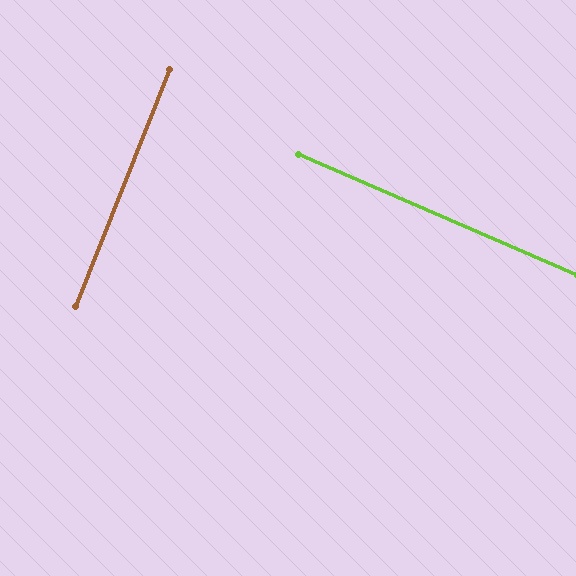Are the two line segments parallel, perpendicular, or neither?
Perpendicular — they meet at approximately 88°.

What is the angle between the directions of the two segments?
Approximately 88 degrees.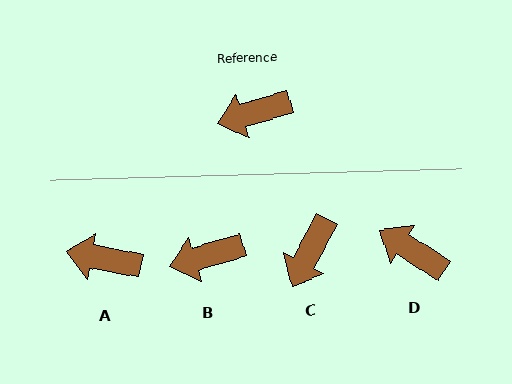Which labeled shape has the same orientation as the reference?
B.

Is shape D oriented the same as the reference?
No, it is off by about 49 degrees.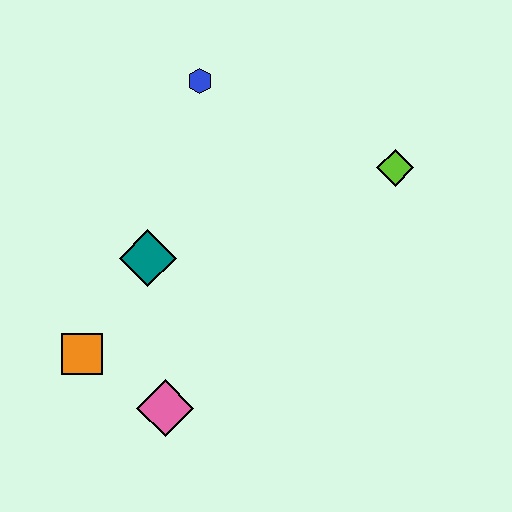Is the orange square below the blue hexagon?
Yes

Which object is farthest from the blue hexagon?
The pink diamond is farthest from the blue hexagon.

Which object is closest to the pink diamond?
The orange square is closest to the pink diamond.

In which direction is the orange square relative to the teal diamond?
The orange square is below the teal diamond.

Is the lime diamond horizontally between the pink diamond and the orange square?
No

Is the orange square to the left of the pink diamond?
Yes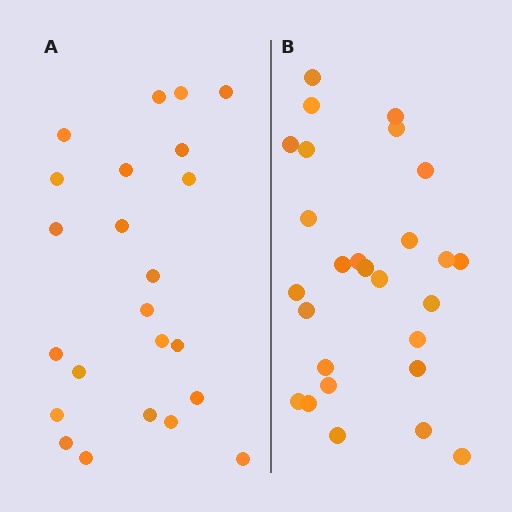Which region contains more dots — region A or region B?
Region B (the right region) has more dots.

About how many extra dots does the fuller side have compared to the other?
Region B has about 4 more dots than region A.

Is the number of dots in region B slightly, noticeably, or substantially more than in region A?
Region B has only slightly more — the two regions are fairly close. The ratio is roughly 1.2 to 1.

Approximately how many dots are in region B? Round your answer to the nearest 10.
About 30 dots. (The exact count is 27, which rounds to 30.)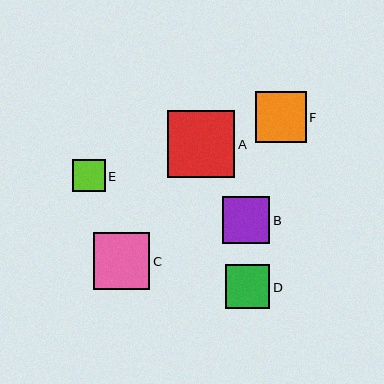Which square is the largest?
Square A is the largest with a size of approximately 67 pixels.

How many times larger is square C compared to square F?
Square C is approximately 1.1 times the size of square F.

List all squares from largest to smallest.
From largest to smallest: A, C, F, B, D, E.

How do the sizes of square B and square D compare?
Square B and square D are approximately the same size.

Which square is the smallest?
Square E is the smallest with a size of approximately 32 pixels.